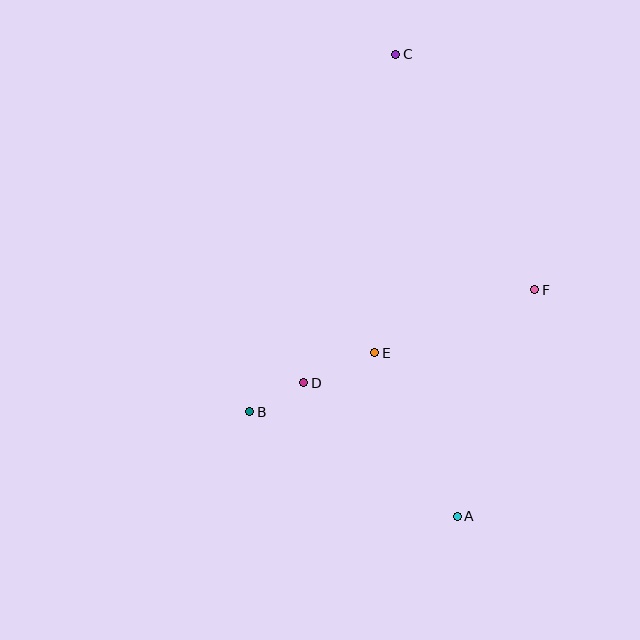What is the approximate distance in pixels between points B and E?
The distance between B and E is approximately 138 pixels.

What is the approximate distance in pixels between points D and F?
The distance between D and F is approximately 249 pixels.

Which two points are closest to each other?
Points B and D are closest to each other.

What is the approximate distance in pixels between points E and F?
The distance between E and F is approximately 172 pixels.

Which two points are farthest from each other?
Points A and C are farthest from each other.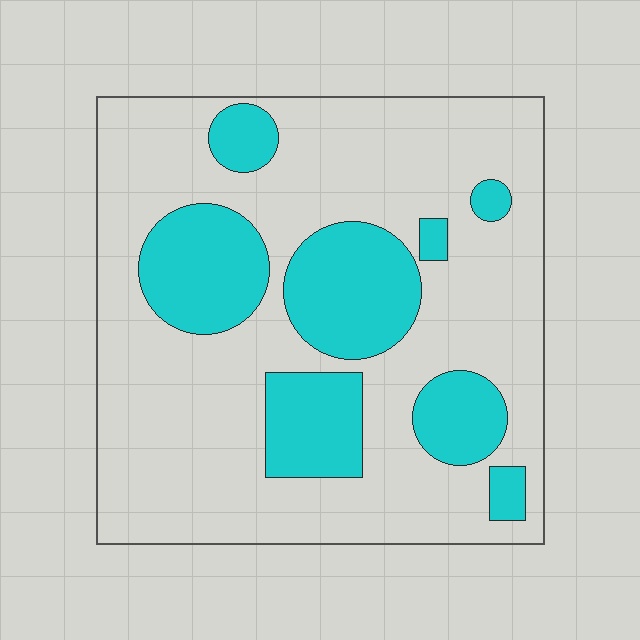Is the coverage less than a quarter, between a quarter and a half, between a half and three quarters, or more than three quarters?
Between a quarter and a half.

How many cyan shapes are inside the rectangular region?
8.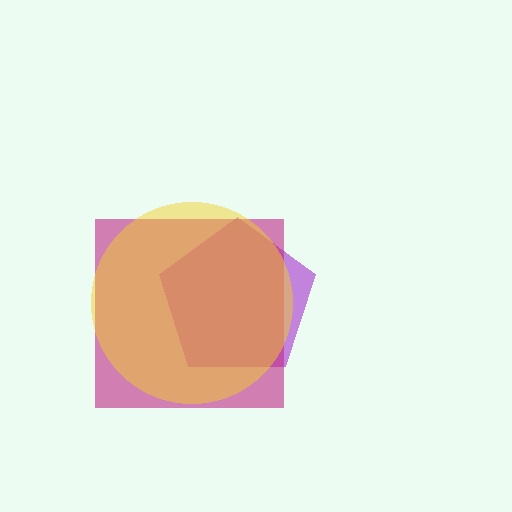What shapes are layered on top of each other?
The layered shapes are: a purple pentagon, a magenta square, a yellow circle.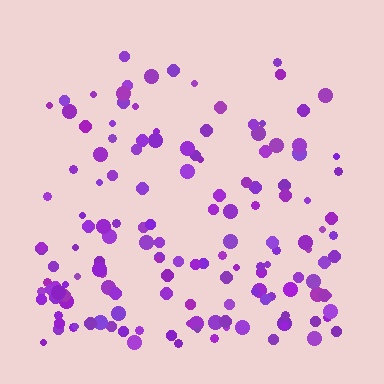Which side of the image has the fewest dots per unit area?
The top.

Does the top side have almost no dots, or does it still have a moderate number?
Still a moderate number, just noticeably fewer than the bottom.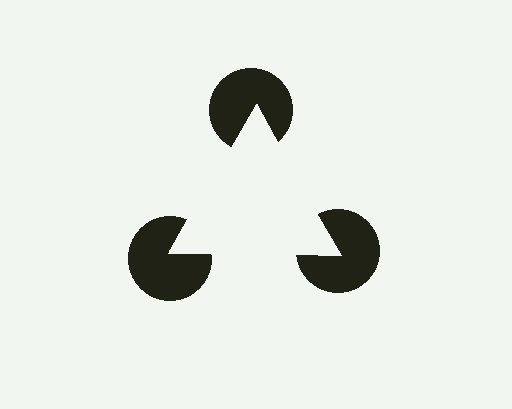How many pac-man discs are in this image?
There are 3 — one at each vertex of the illusory triangle.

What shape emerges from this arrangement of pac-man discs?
An illusory triangle — its edges are inferred from the aligned wedge cuts in the pac-man discs, not physically drawn.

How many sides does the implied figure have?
3 sides.